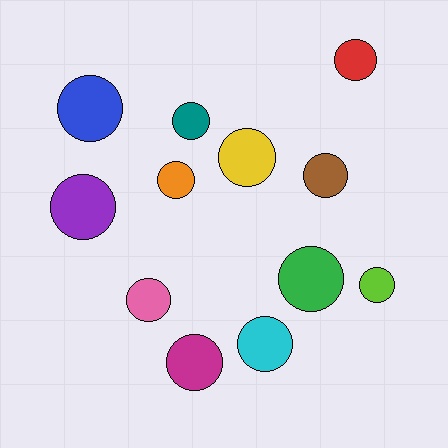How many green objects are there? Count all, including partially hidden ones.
There is 1 green object.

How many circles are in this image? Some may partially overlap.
There are 12 circles.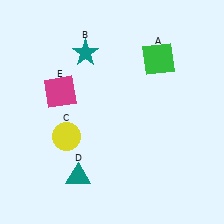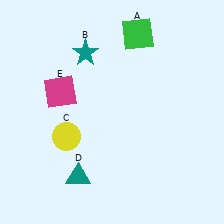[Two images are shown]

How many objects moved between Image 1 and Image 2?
1 object moved between the two images.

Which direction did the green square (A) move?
The green square (A) moved up.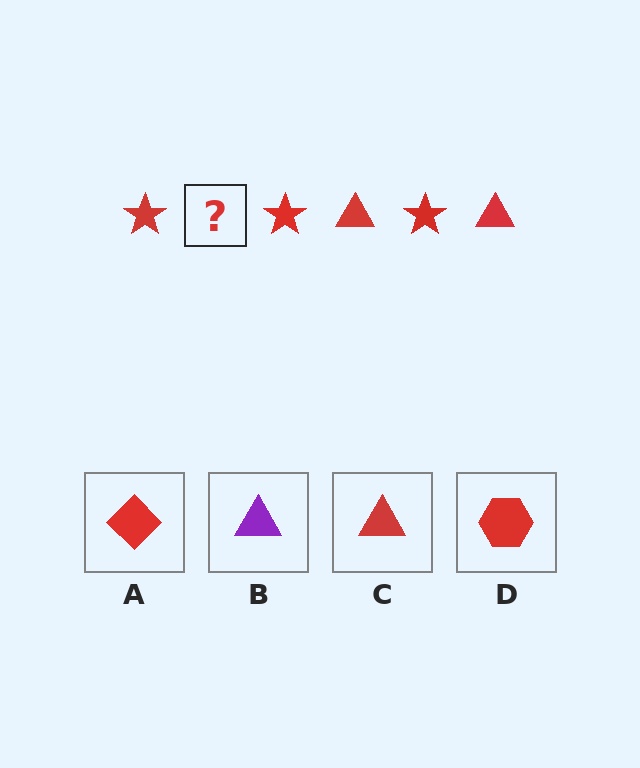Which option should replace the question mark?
Option C.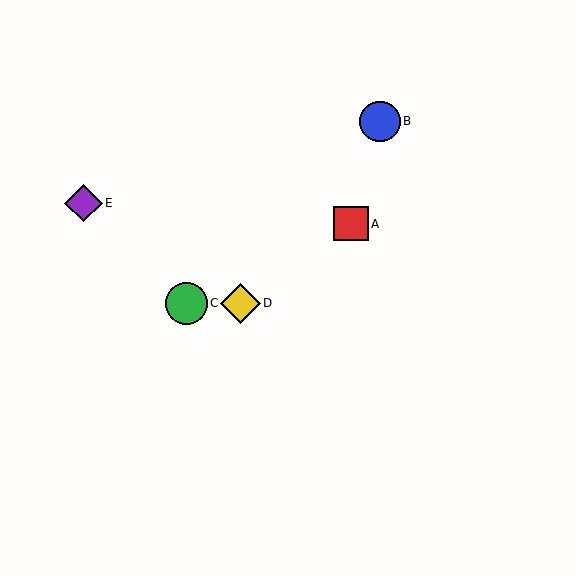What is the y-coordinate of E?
Object E is at y≈203.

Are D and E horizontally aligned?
No, D is at y≈303 and E is at y≈203.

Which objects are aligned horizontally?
Objects C, D are aligned horizontally.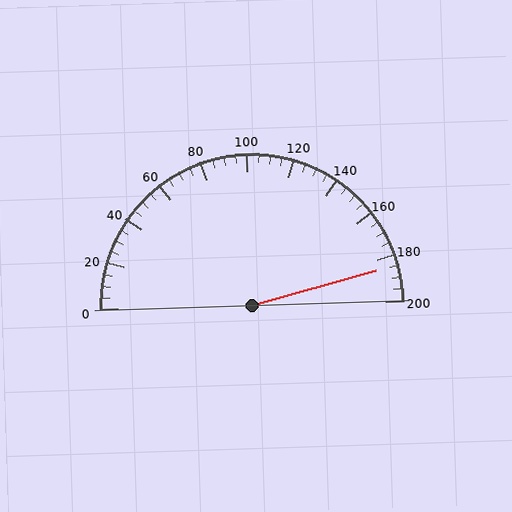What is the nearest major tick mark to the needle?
The nearest major tick mark is 180.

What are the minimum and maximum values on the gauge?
The gauge ranges from 0 to 200.